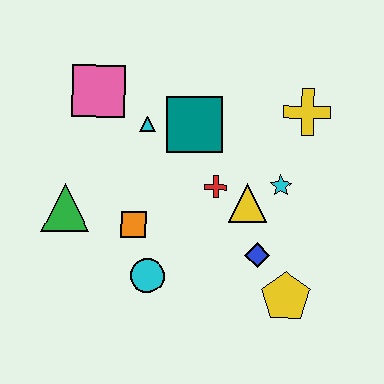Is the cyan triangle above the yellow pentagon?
Yes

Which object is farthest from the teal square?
The yellow pentagon is farthest from the teal square.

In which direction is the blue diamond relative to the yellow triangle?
The blue diamond is below the yellow triangle.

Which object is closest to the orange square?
The cyan circle is closest to the orange square.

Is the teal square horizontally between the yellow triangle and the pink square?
Yes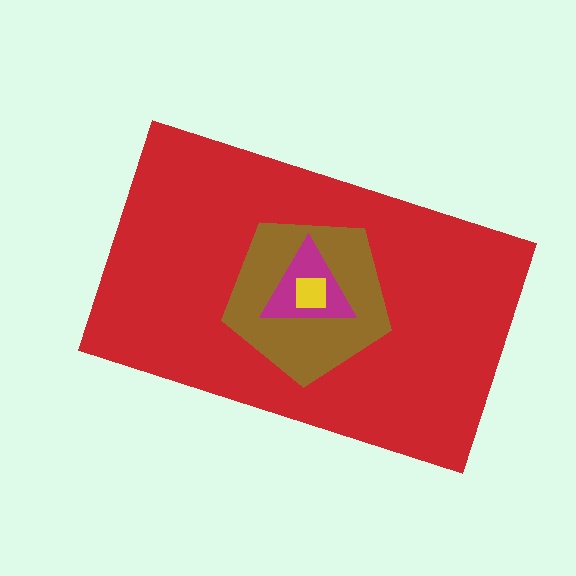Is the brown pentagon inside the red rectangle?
Yes.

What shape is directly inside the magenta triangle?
The yellow square.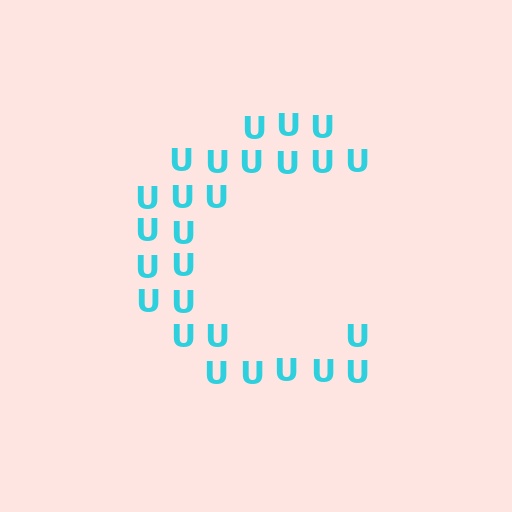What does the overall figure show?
The overall figure shows the letter C.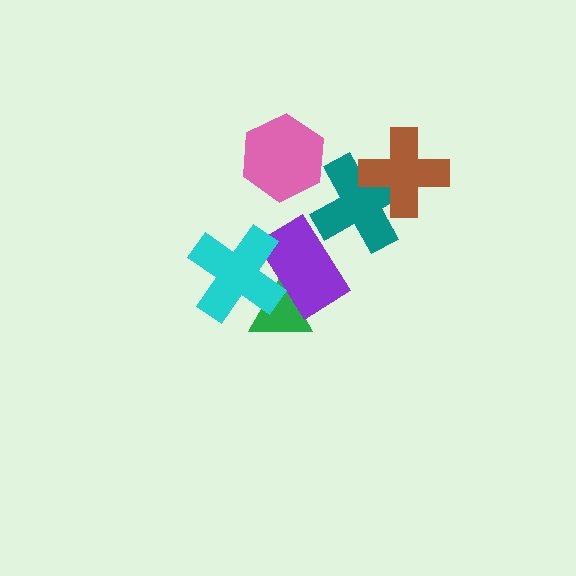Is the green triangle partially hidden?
Yes, it is partially covered by another shape.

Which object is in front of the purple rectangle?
The cyan cross is in front of the purple rectangle.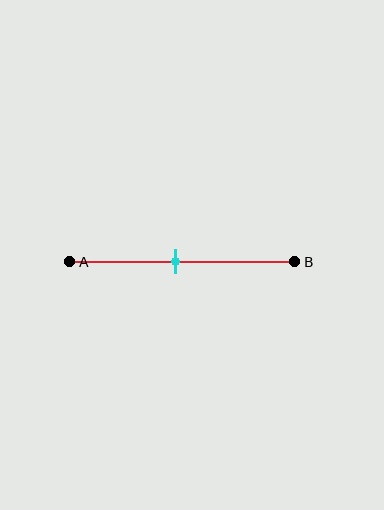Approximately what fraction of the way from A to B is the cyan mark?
The cyan mark is approximately 45% of the way from A to B.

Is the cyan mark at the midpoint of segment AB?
Yes, the mark is approximately at the midpoint.